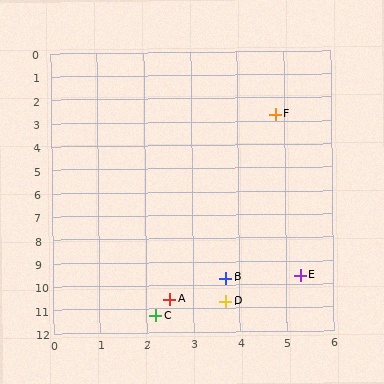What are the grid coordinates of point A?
Point A is at approximately (2.5, 10.6).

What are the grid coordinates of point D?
Point D is at approximately (3.7, 10.7).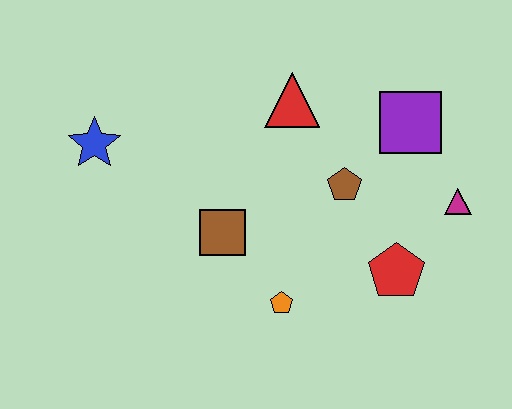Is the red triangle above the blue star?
Yes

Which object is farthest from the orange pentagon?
The blue star is farthest from the orange pentagon.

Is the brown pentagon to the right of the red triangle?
Yes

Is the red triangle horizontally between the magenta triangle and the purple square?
No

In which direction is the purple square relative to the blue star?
The purple square is to the right of the blue star.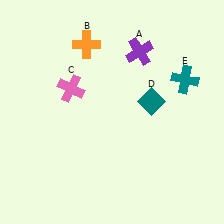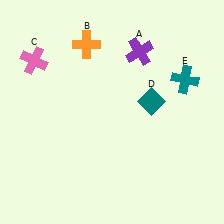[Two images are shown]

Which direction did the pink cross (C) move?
The pink cross (C) moved left.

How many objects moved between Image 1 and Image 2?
1 object moved between the two images.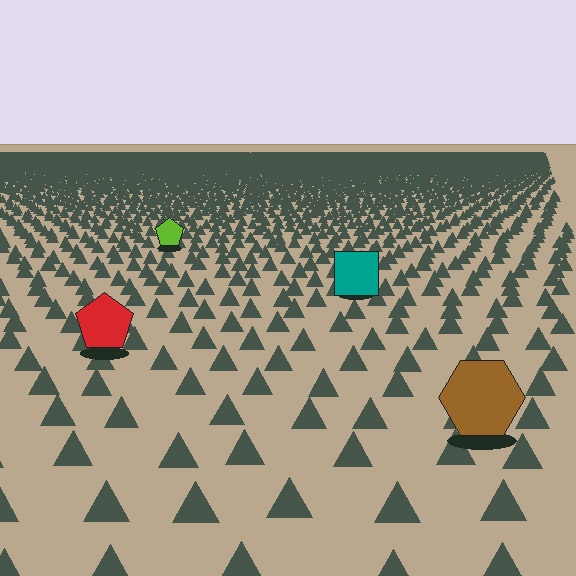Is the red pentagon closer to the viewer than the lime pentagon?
Yes. The red pentagon is closer — you can tell from the texture gradient: the ground texture is coarser near it.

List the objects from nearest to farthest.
From nearest to farthest: the brown hexagon, the red pentagon, the teal square, the lime pentagon.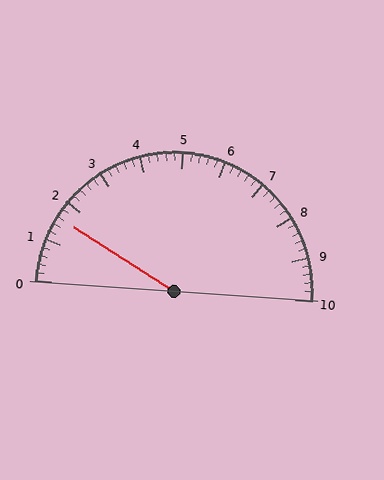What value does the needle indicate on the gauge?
The needle indicates approximately 1.6.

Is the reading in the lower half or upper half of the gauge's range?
The reading is in the lower half of the range (0 to 10).